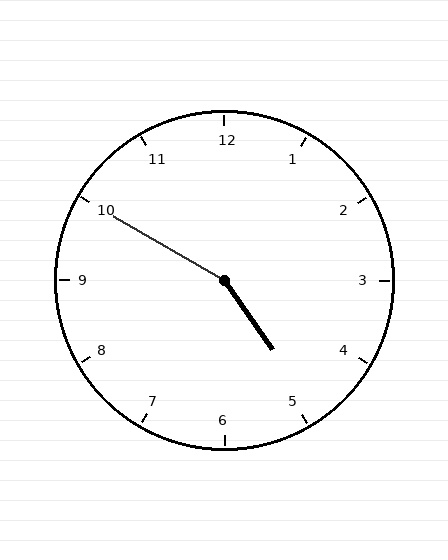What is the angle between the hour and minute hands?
Approximately 155 degrees.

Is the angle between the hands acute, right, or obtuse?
It is obtuse.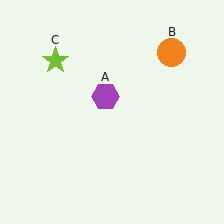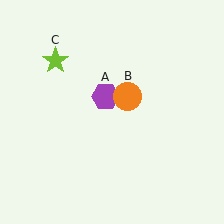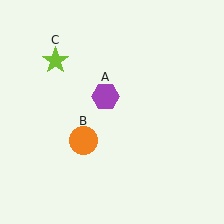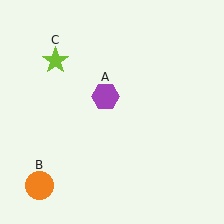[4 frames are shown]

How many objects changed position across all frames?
1 object changed position: orange circle (object B).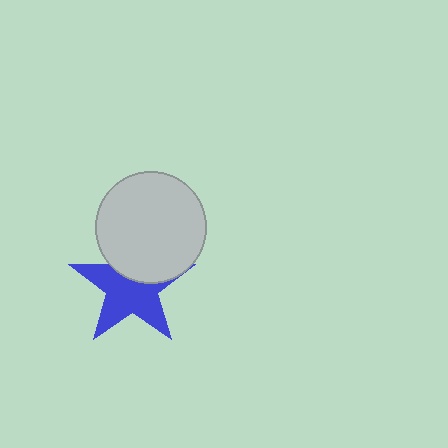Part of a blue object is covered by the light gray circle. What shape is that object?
It is a star.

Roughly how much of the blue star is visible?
About half of it is visible (roughly 64%).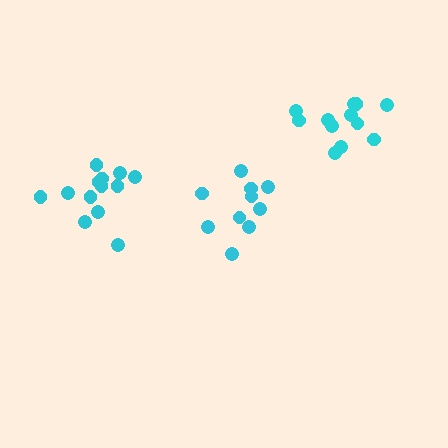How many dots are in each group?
Group 1: 10 dots, Group 2: 13 dots, Group 3: 12 dots (35 total).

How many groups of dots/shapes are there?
There are 3 groups.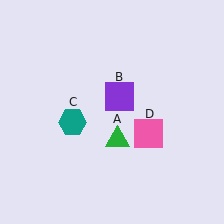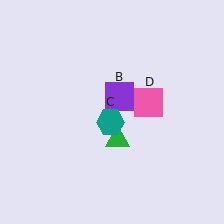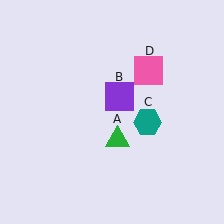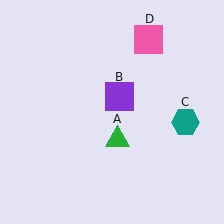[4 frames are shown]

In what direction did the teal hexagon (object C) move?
The teal hexagon (object C) moved right.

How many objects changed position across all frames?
2 objects changed position: teal hexagon (object C), pink square (object D).